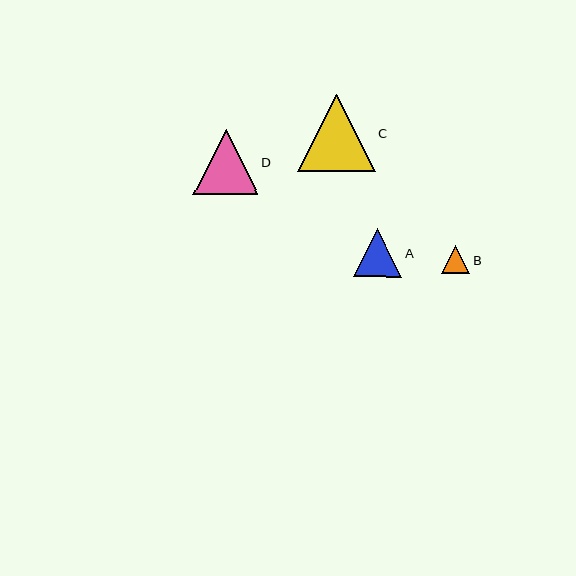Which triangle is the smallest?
Triangle B is the smallest with a size of approximately 28 pixels.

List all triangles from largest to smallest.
From largest to smallest: C, D, A, B.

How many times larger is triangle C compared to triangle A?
Triangle C is approximately 1.6 times the size of triangle A.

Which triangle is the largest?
Triangle C is the largest with a size of approximately 77 pixels.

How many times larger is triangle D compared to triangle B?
Triangle D is approximately 2.3 times the size of triangle B.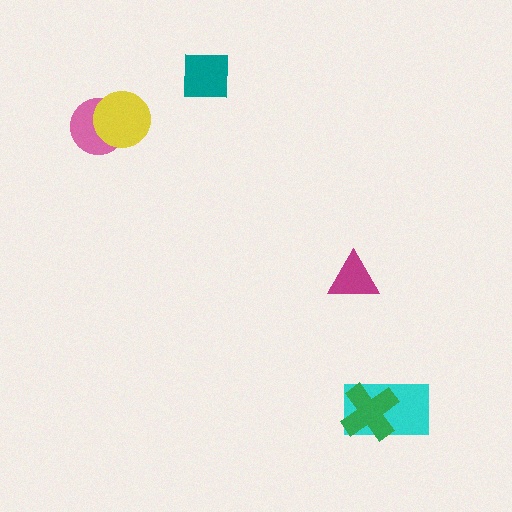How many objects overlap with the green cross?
1 object overlaps with the green cross.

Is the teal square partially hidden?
No, no other shape covers it.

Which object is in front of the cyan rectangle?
The green cross is in front of the cyan rectangle.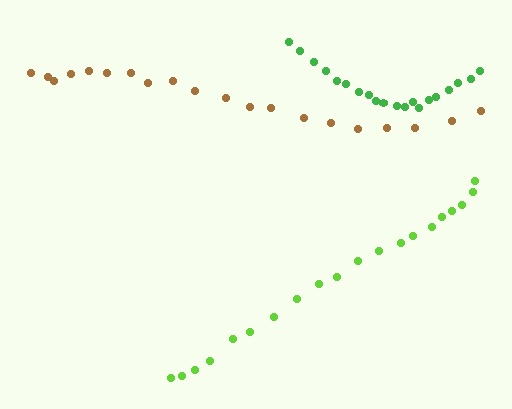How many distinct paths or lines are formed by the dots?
There are 3 distinct paths.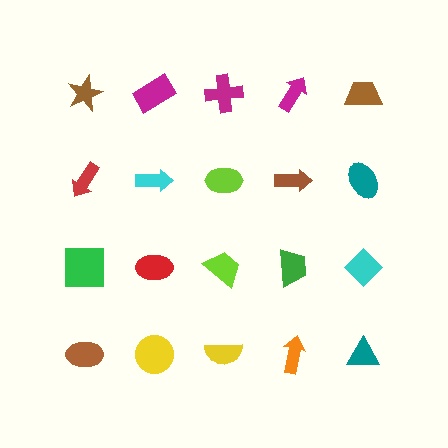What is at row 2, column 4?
A brown arrow.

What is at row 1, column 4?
A magenta arrow.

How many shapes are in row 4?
5 shapes.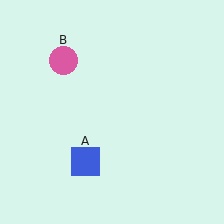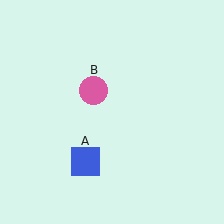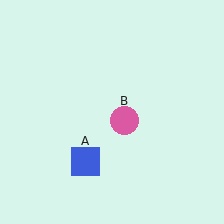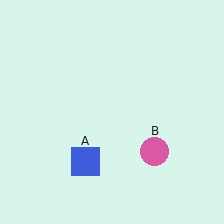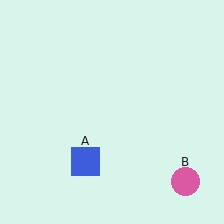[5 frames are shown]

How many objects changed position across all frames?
1 object changed position: pink circle (object B).